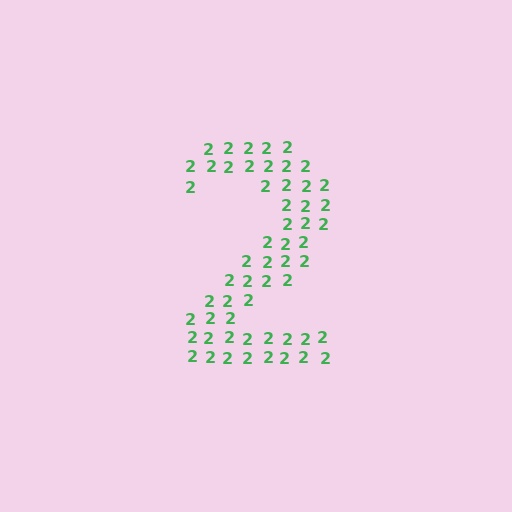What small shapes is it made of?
It is made of small digit 2's.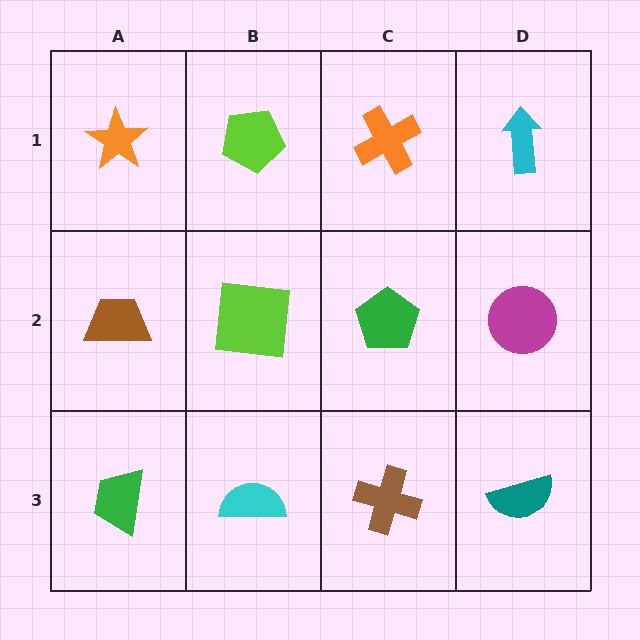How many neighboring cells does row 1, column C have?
3.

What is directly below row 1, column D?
A magenta circle.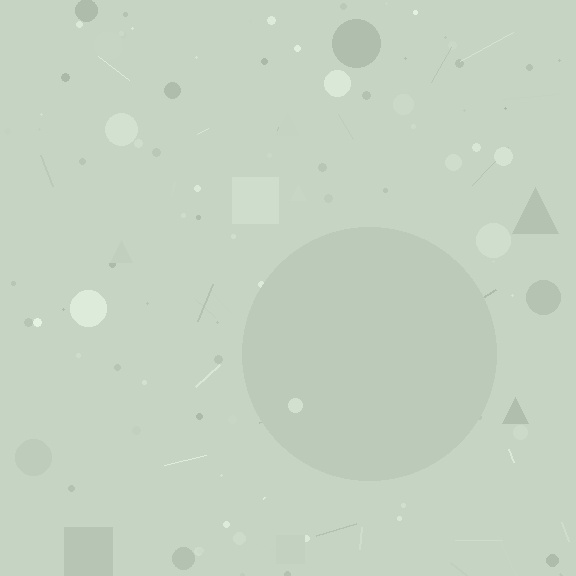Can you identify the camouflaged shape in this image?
The camouflaged shape is a circle.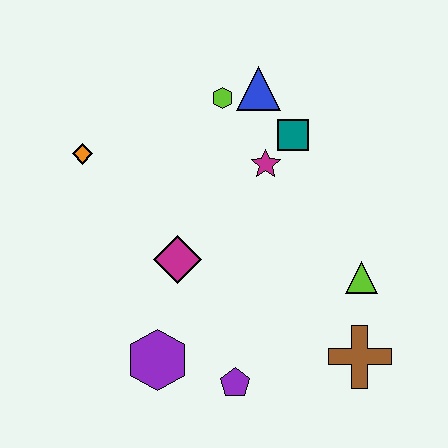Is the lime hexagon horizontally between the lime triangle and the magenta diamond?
Yes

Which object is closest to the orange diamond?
The magenta diamond is closest to the orange diamond.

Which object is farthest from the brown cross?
The orange diamond is farthest from the brown cross.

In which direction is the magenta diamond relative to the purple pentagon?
The magenta diamond is above the purple pentagon.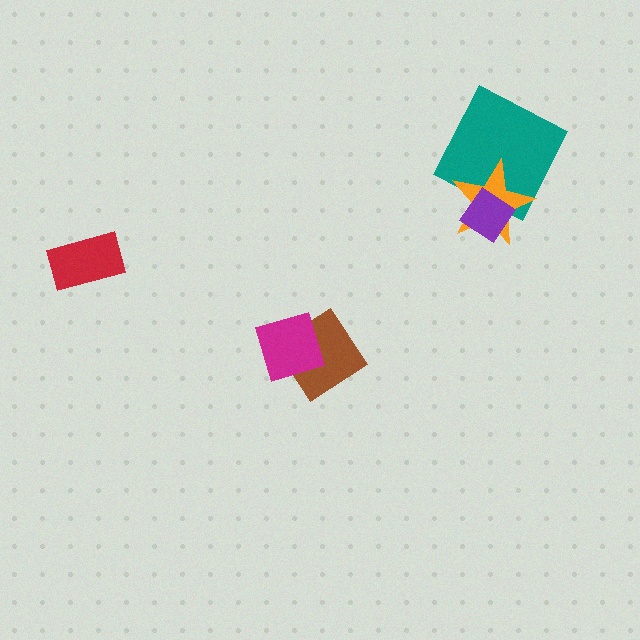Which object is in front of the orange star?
The purple diamond is in front of the orange star.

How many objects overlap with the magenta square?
1 object overlaps with the magenta square.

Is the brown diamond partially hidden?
Yes, it is partially covered by another shape.